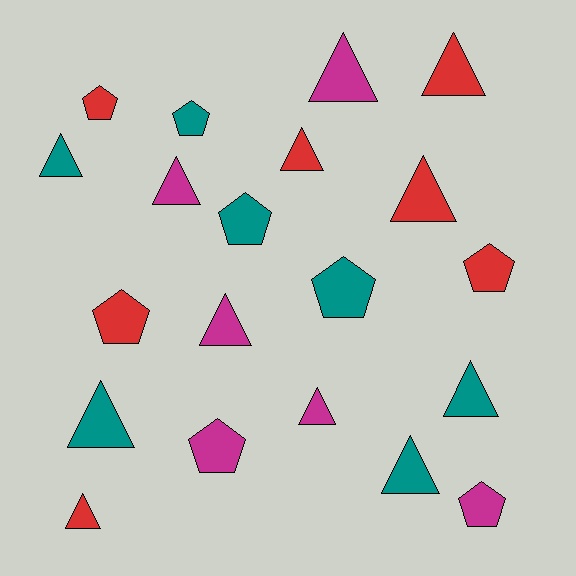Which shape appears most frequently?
Triangle, with 12 objects.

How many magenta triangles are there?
There are 4 magenta triangles.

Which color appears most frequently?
Red, with 7 objects.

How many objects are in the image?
There are 20 objects.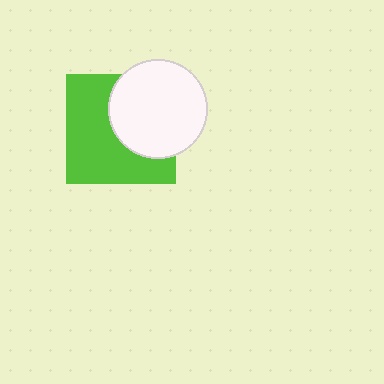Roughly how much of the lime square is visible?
About half of it is visible (roughly 58%).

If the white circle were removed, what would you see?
You would see the complete lime square.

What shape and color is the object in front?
The object in front is a white circle.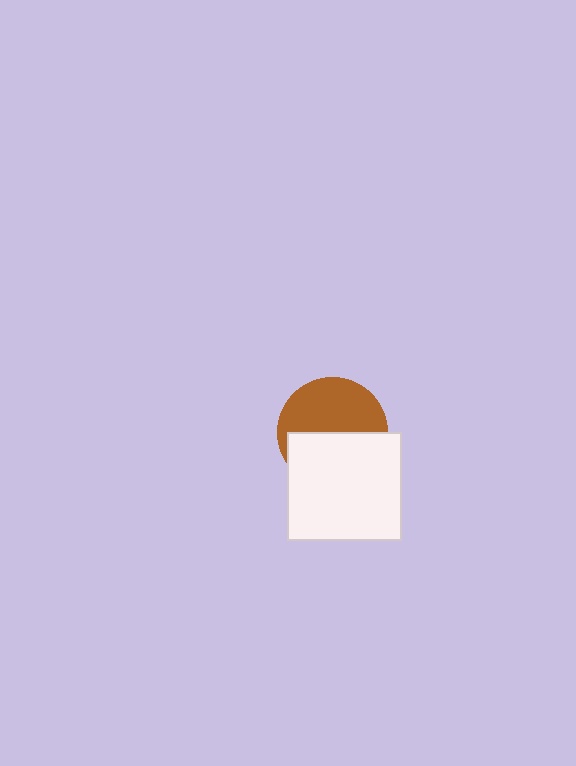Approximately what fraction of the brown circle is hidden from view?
Roughly 49% of the brown circle is hidden behind the white rectangle.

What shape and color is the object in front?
The object in front is a white rectangle.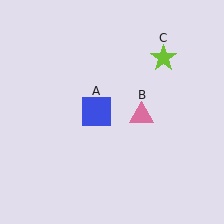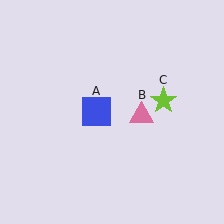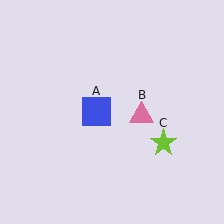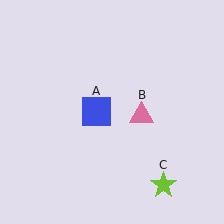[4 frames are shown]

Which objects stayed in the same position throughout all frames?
Blue square (object A) and pink triangle (object B) remained stationary.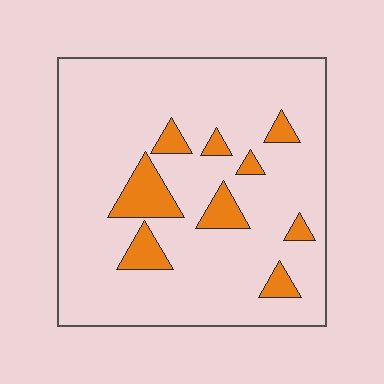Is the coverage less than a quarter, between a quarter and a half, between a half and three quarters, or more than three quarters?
Less than a quarter.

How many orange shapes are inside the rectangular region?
9.